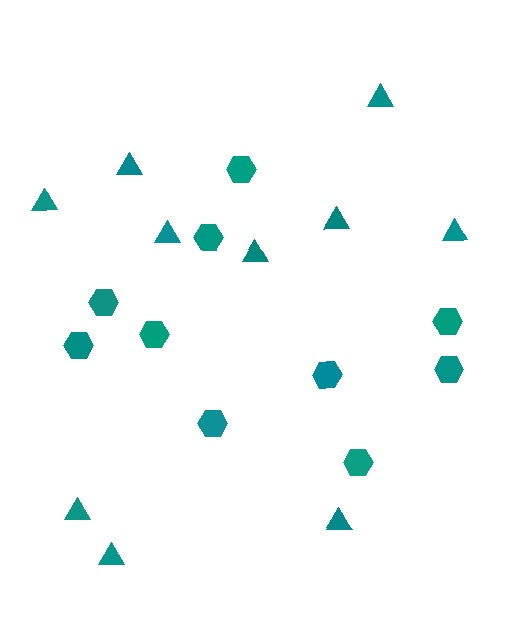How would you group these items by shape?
There are 2 groups: one group of hexagons (10) and one group of triangles (10).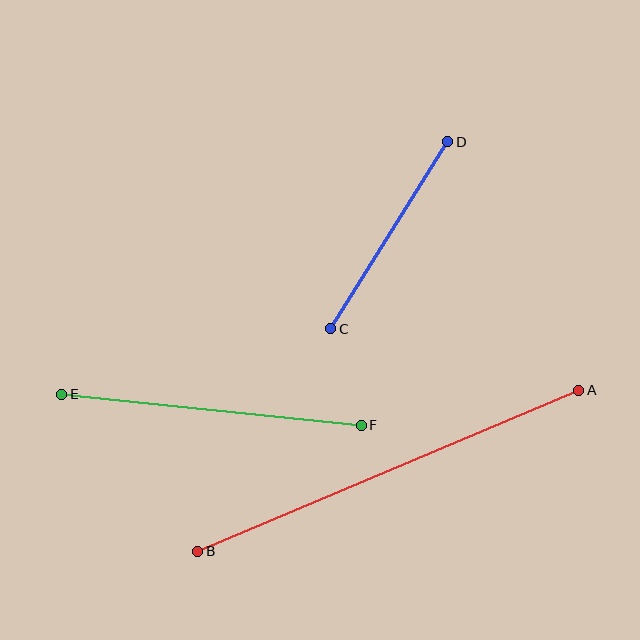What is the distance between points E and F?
The distance is approximately 301 pixels.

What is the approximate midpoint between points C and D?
The midpoint is at approximately (389, 235) pixels.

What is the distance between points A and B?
The distance is approximately 414 pixels.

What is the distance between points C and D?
The distance is approximately 221 pixels.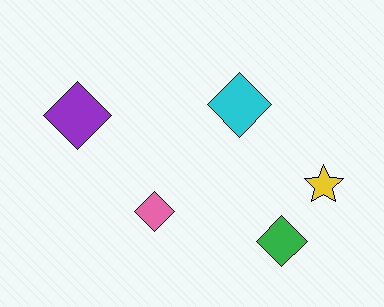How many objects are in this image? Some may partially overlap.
There are 5 objects.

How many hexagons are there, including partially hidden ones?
There are no hexagons.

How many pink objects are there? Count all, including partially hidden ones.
There is 1 pink object.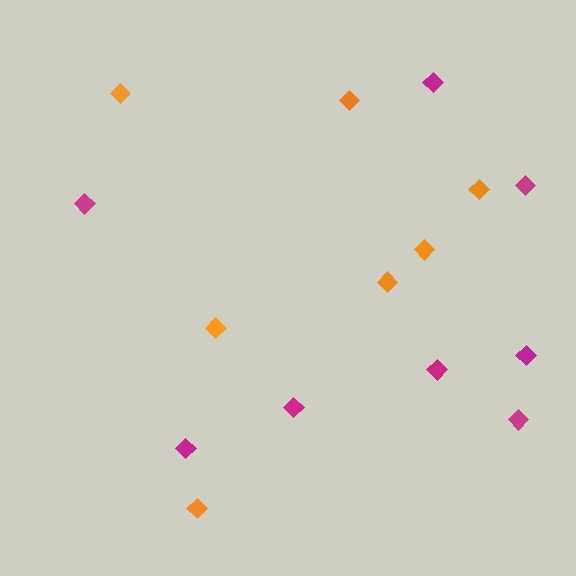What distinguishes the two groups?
There are 2 groups: one group of magenta diamonds (8) and one group of orange diamonds (7).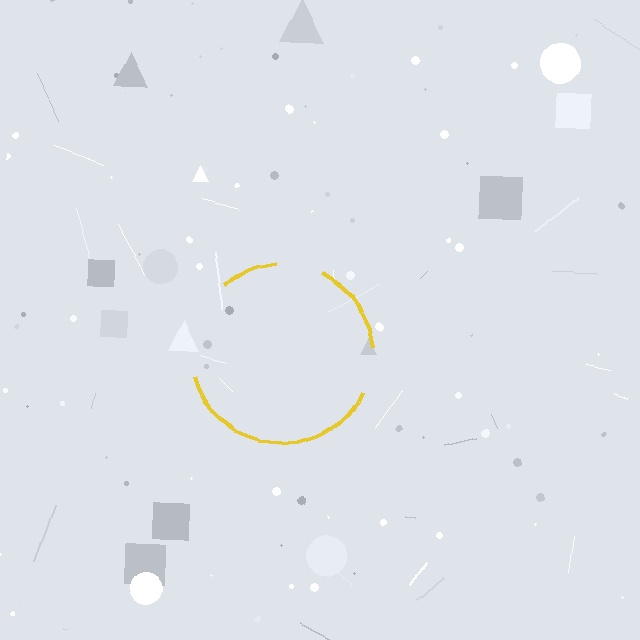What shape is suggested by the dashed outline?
The dashed outline suggests a circle.